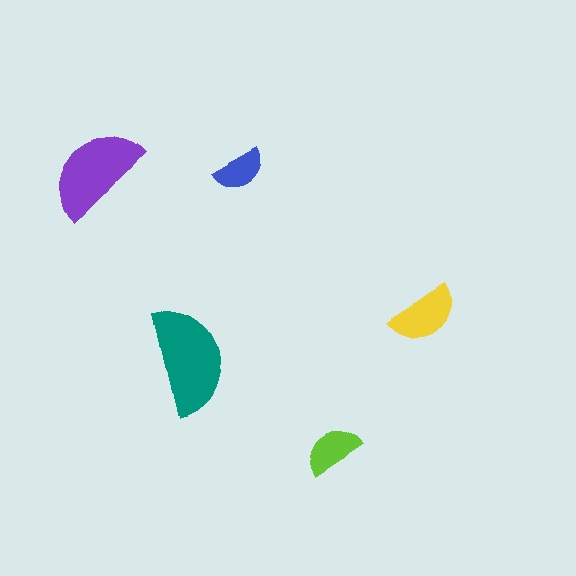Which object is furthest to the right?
The yellow semicircle is rightmost.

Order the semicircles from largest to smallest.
the teal one, the purple one, the yellow one, the lime one, the blue one.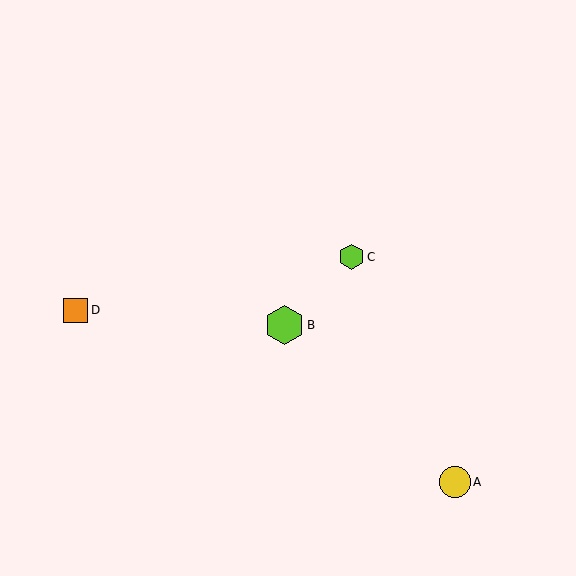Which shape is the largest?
The lime hexagon (labeled B) is the largest.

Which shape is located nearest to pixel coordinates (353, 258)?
The lime hexagon (labeled C) at (352, 257) is nearest to that location.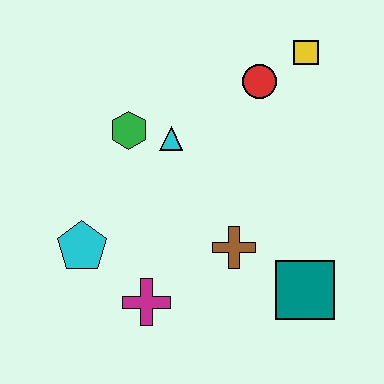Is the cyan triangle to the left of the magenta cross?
No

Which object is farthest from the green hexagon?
The teal square is farthest from the green hexagon.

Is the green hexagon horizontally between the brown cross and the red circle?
No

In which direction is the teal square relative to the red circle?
The teal square is below the red circle.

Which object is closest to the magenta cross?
The cyan pentagon is closest to the magenta cross.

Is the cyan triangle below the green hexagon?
Yes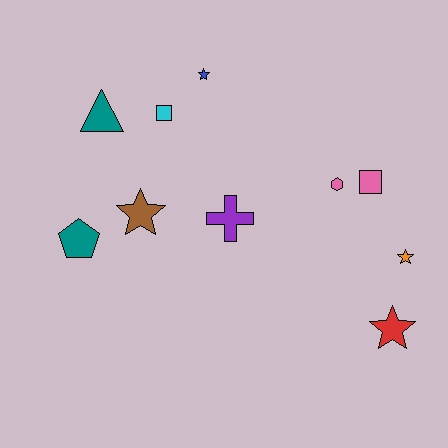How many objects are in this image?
There are 10 objects.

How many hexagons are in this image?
There is 1 hexagon.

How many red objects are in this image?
There is 1 red object.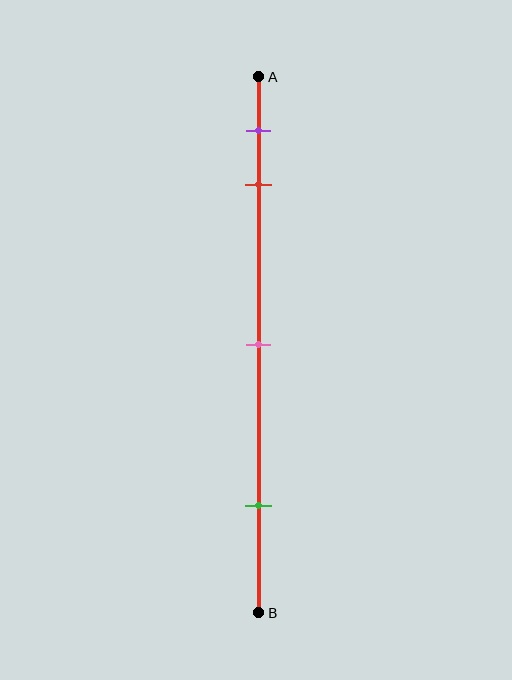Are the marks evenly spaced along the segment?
No, the marks are not evenly spaced.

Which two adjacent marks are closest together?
The purple and red marks are the closest adjacent pair.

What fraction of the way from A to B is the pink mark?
The pink mark is approximately 50% (0.5) of the way from A to B.